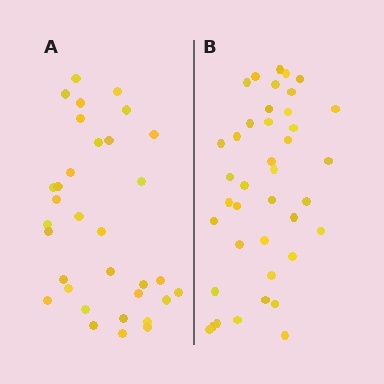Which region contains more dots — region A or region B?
Region B (the right region) has more dots.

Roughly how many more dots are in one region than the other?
Region B has roughly 8 or so more dots than region A.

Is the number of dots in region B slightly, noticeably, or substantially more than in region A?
Region B has only slightly more — the two regions are fairly close. The ratio is roughly 1.2 to 1.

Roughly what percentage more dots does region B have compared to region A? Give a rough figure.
About 20% more.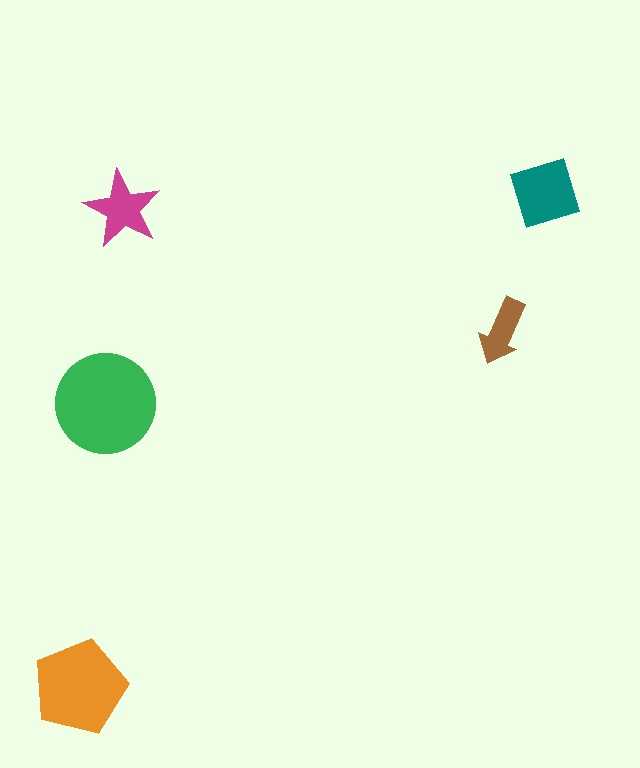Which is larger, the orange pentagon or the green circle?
The green circle.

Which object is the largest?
The green circle.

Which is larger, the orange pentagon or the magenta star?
The orange pentagon.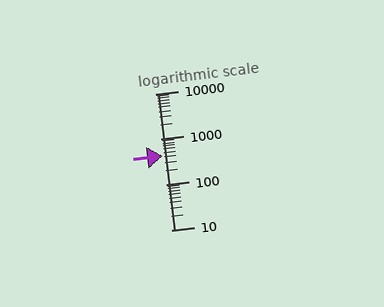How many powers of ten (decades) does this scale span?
The scale spans 3 decades, from 10 to 10000.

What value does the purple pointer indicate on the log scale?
The pointer indicates approximately 430.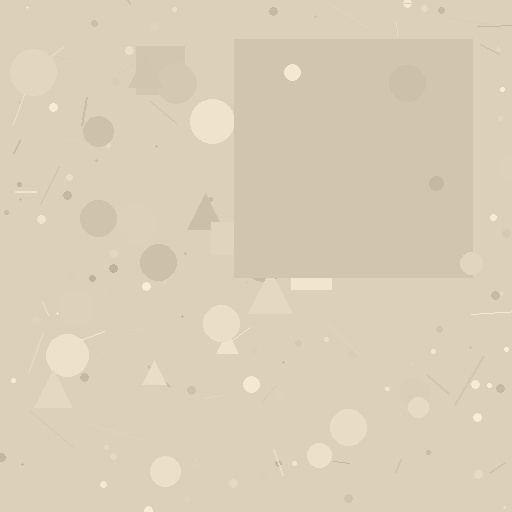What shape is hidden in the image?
A square is hidden in the image.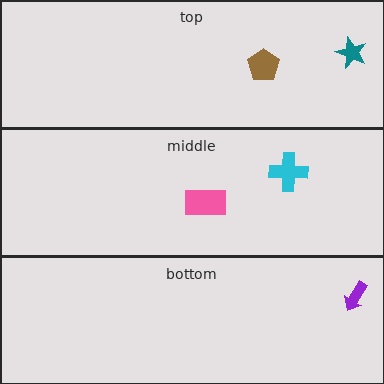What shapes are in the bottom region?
The purple arrow.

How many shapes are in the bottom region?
1.